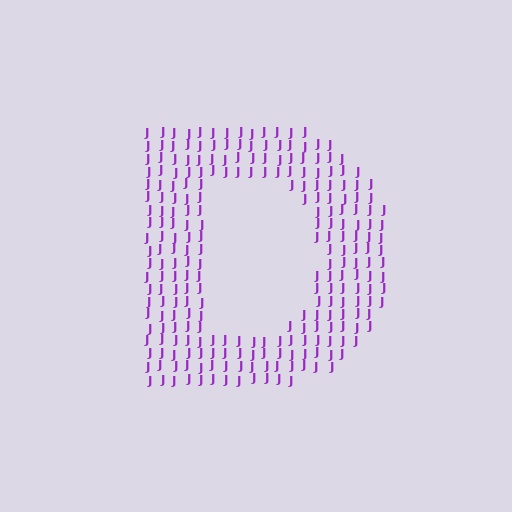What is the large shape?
The large shape is the letter D.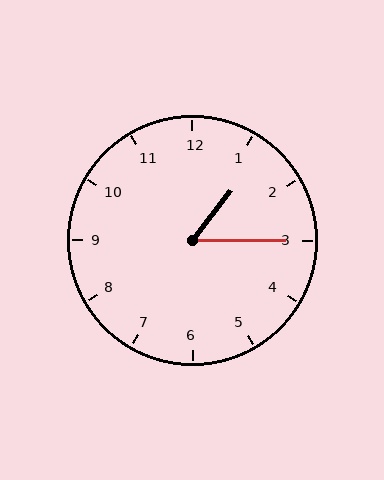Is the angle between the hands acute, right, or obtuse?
It is acute.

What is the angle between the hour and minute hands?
Approximately 52 degrees.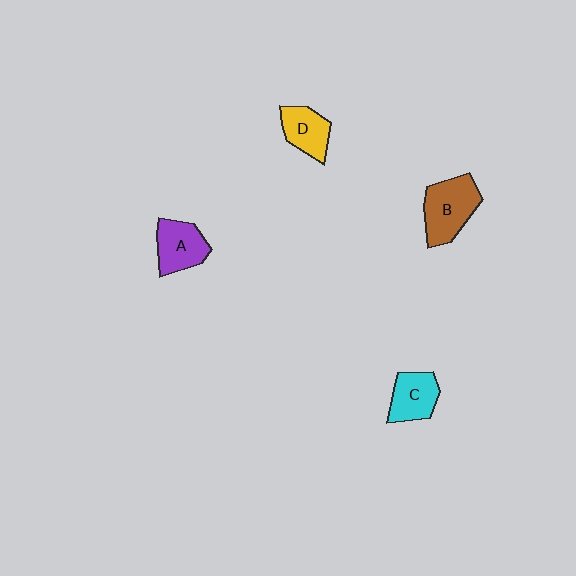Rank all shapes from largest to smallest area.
From largest to smallest: B (brown), A (purple), C (cyan), D (yellow).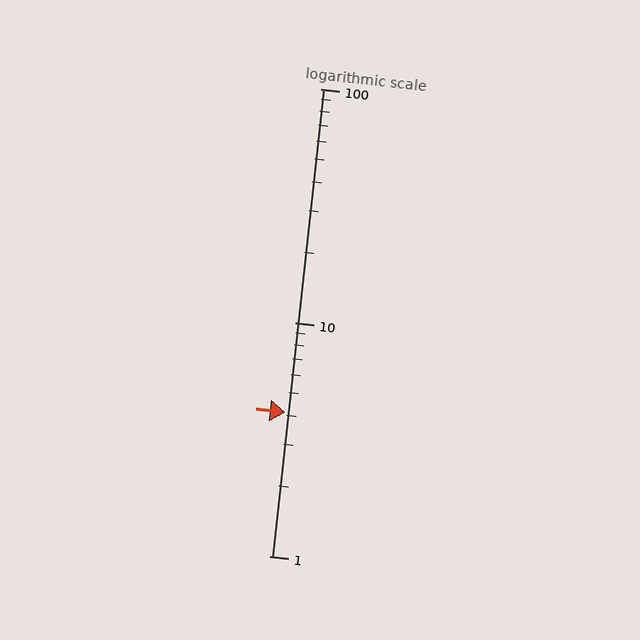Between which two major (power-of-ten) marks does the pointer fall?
The pointer is between 1 and 10.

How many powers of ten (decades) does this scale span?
The scale spans 2 decades, from 1 to 100.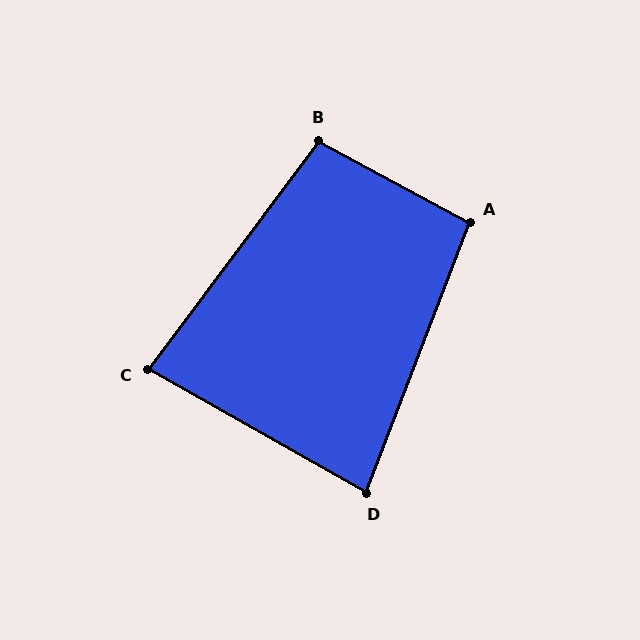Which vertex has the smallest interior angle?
D, at approximately 82 degrees.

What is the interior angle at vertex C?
Approximately 83 degrees (acute).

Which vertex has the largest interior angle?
B, at approximately 98 degrees.